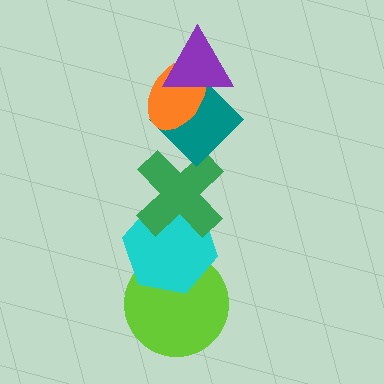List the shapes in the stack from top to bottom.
From top to bottom: the purple triangle, the orange ellipse, the teal diamond, the green cross, the cyan hexagon, the lime circle.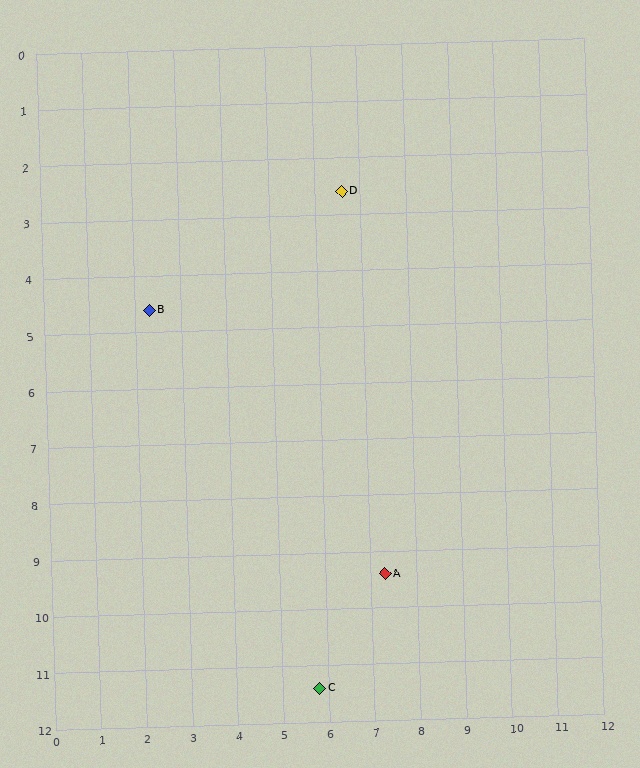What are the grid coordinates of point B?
Point B is at approximately (2.3, 4.6).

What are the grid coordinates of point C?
Point C is at approximately (5.8, 11.4).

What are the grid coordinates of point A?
Point A is at approximately (7.3, 9.4).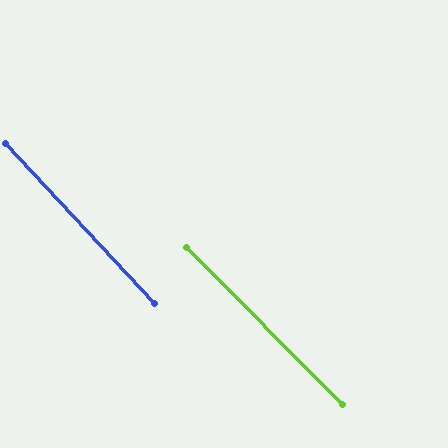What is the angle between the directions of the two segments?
Approximately 2 degrees.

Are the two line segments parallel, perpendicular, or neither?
Parallel — their directions differ by only 1.8°.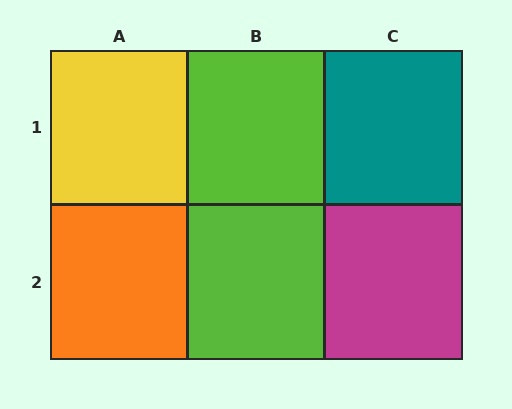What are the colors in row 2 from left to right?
Orange, lime, magenta.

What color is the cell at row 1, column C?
Teal.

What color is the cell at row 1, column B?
Lime.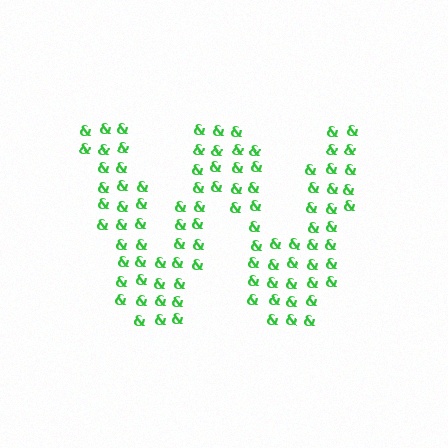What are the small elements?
The small elements are ampersands.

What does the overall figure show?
The overall figure shows the letter W.